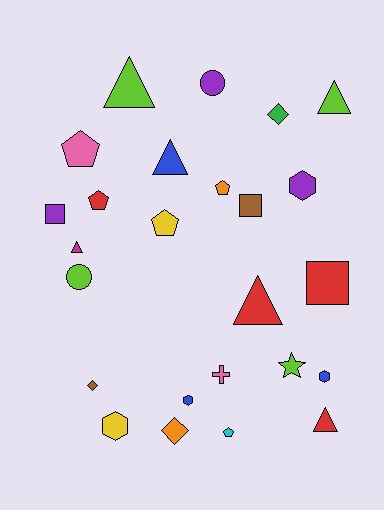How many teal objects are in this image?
There are no teal objects.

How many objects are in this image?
There are 25 objects.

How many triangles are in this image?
There are 6 triangles.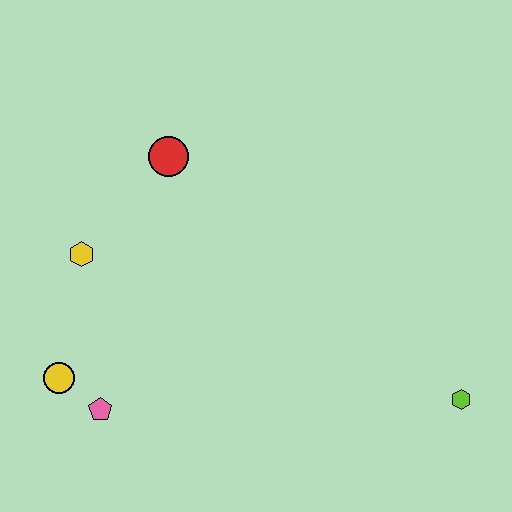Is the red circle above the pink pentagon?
Yes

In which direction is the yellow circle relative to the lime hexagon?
The yellow circle is to the left of the lime hexagon.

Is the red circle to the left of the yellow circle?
No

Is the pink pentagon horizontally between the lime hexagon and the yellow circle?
Yes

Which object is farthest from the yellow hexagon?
The lime hexagon is farthest from the yellow hexagon.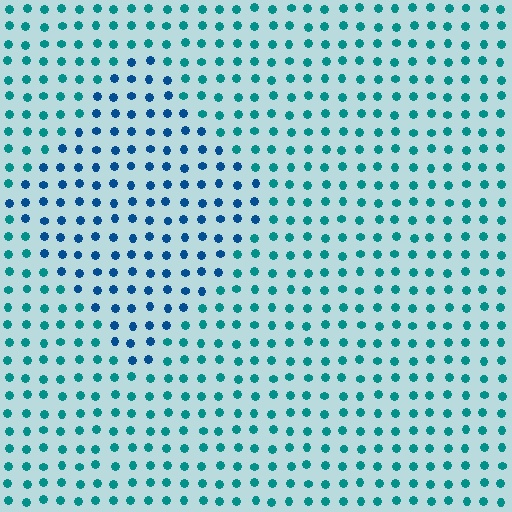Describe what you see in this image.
The image is filled with small teal elements in a uniform arrangement. A diamond-shaped region is visible where the elements are tinted to a slightly different hue, forming a subtle color boundary.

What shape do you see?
I see a diamond.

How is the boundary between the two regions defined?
The boundary is defined purely by a slight shift in hue (about 32 degrees). Spacing, size, and orientation are identical on both sides.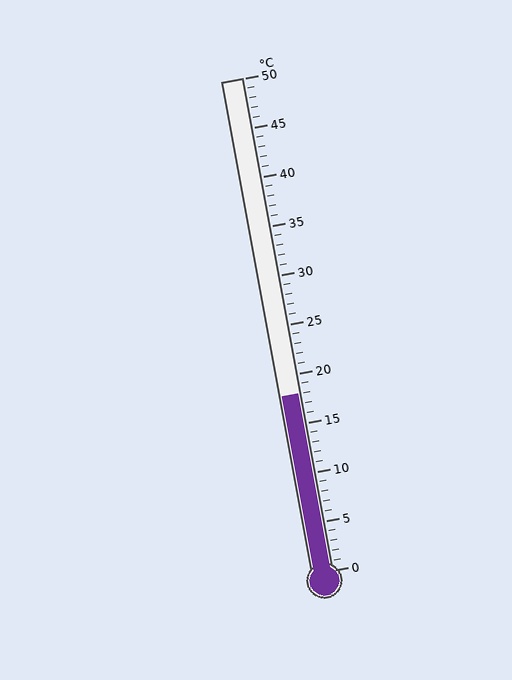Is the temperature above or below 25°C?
The temperature is below 25°C.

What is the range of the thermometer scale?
The thermometer scale ranges from 0°C to 50°C.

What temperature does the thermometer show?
The thermometer shows approximately 18°C.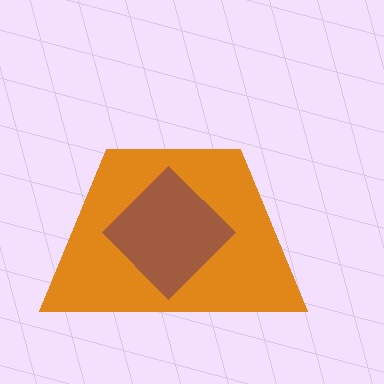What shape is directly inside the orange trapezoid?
The brown diamond.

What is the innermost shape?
The brown diamond.